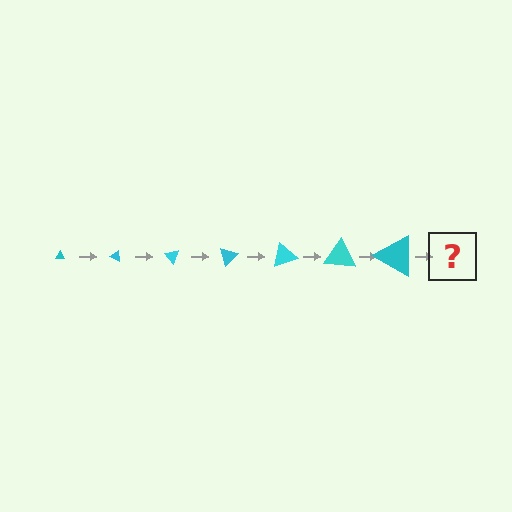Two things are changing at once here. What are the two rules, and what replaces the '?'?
The two rules are that the triangle grows larger each step and it rotates 25 degrees each step. The '?' should be a triangle, larger than the previous one and rotated 175 degrees from the start.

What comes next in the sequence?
The next element should be a triangle, larger than the previous one and rotated 175 degrees from the start.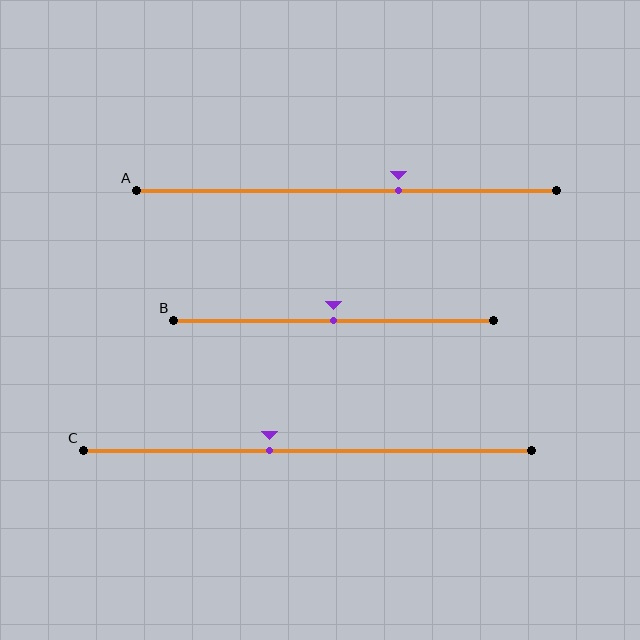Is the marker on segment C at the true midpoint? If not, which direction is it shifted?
No, the marker on segment C is shifted to the left by about 9% of the segment length.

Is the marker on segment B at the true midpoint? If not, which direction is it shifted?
Yes, the marker on segment B is at the true midpoint.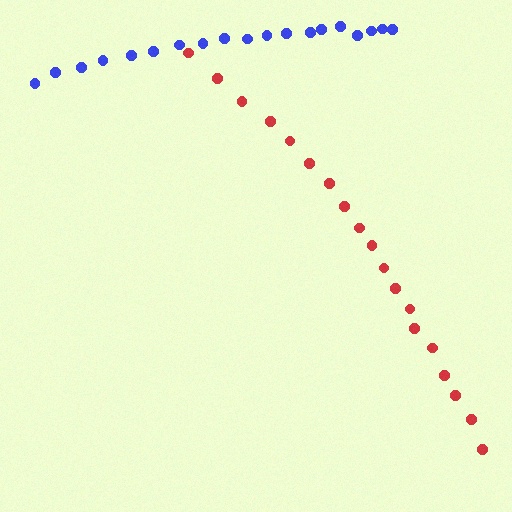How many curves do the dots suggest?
There are 2 distinct paths.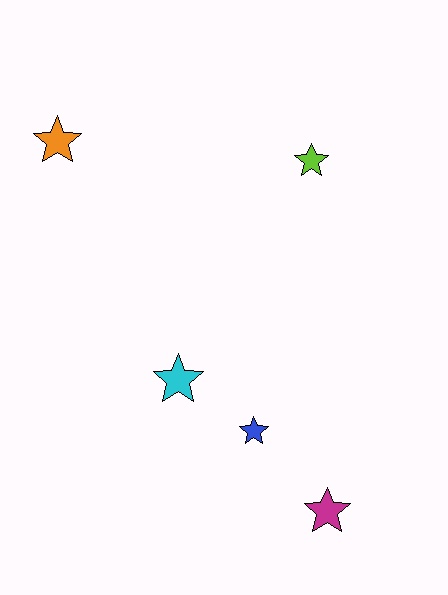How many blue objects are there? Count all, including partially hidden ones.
There is 1 blue object.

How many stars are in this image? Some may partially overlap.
There are 5 stars.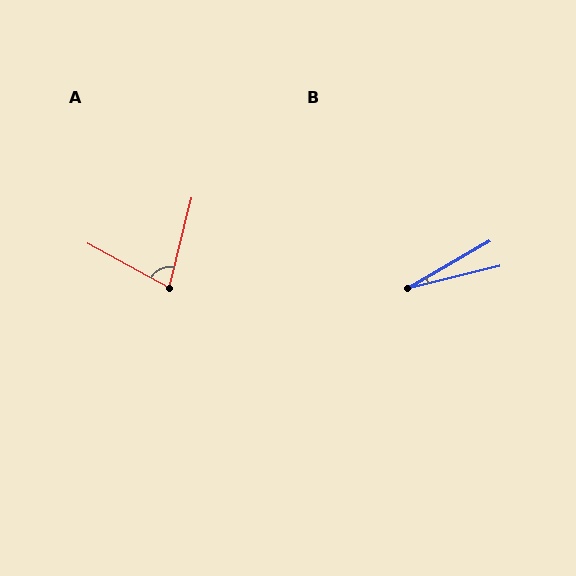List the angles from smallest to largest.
B (17°), A (75°).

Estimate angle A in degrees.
Approximately 75 degrees.